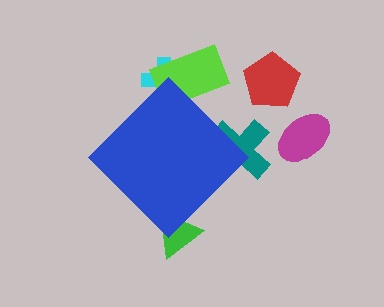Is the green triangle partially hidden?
Yes, the green triangle is partially hidden behind the blue diamond.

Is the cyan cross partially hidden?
Yes, the cyan cross is partially hidden behind the blue diamond.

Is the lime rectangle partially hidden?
Yes, the lime rectangle is partially hidden behind the blue diamond.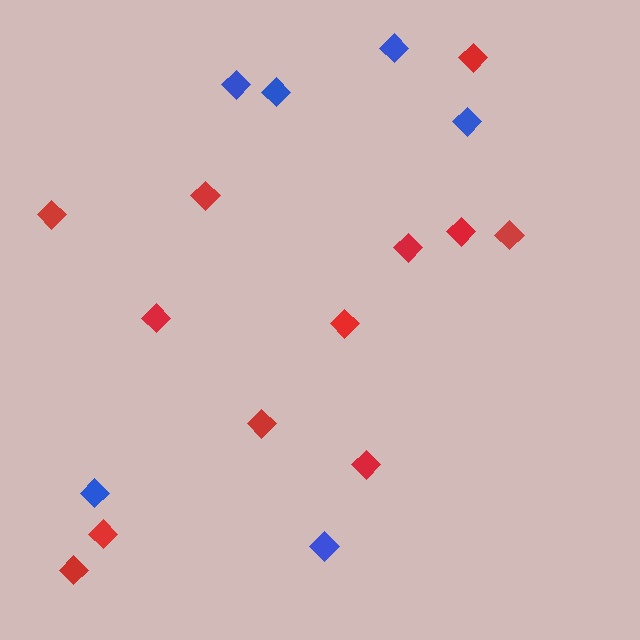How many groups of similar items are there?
There are 2 groups: one group of blue diamonds (6) and one group of red diamonds (12).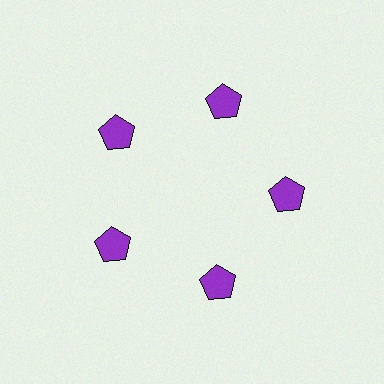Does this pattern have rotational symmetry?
Yes, this pattern has 5-fold rotational symmetry. It looks the same after rotating 72 degrees around the center.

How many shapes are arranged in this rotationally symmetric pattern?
There are 5 shapes, arranged in 5 groups of 1.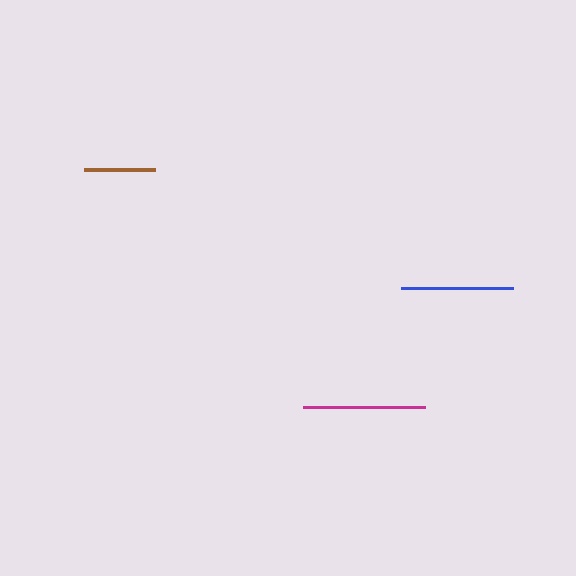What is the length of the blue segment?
The blue segment is approximately 111 pixels long.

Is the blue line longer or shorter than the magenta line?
The magenta line is longer than the blue line.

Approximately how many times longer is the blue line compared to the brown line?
The blue line is approximately 1.6 times the length of the brown line.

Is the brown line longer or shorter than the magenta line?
The magenta line is longer than the brown line.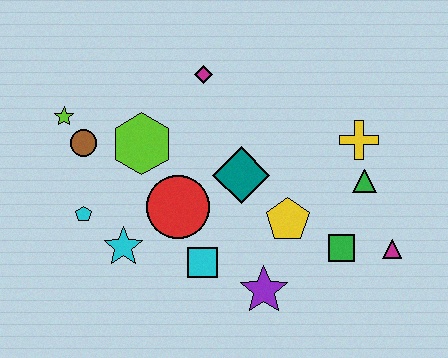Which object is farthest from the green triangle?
The lime star is farthest from the green triangle.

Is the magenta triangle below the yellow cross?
Yes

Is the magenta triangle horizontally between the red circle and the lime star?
No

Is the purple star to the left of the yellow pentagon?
Yes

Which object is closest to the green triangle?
The yellow cross is closest to the green triangle.